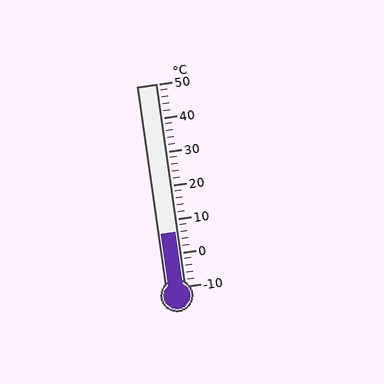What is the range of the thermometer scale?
The thermometer scale ranges from -10°C to 50°C.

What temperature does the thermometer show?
The thermometer shows approximately 6°C.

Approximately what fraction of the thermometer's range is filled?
The thermometer is filled to approximately 25% of its range.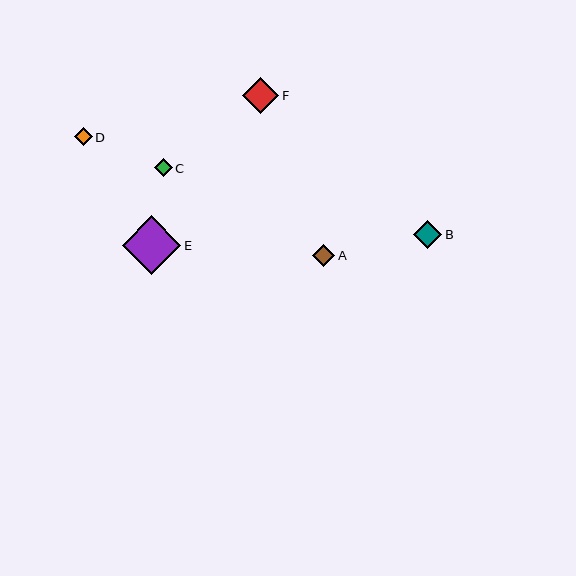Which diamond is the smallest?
Diamond D is the smallest with a size of approximately 17 pixels.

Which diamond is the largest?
Diamond E is the largest with a size of approximately 58 pixels.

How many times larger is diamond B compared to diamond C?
Diamond B is approximately 1.6 times the size of diamond C.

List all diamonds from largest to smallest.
From largest to smallest: E, F, B, A, C, D.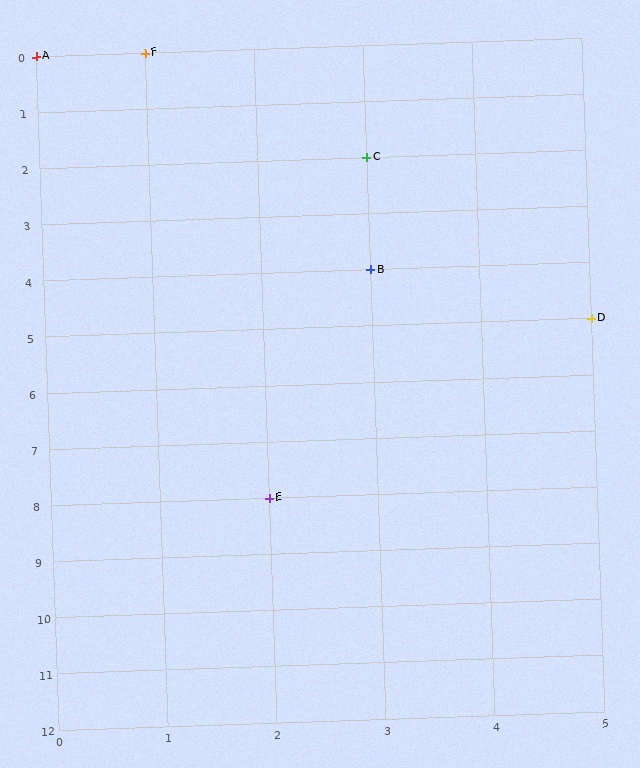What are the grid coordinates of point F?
Point F is at grid coordinates (1, 0).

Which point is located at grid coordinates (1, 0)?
Point F is at (1, 0).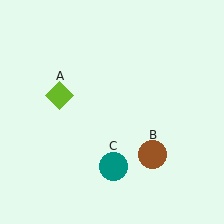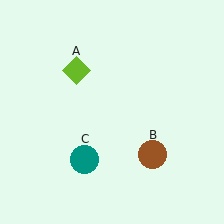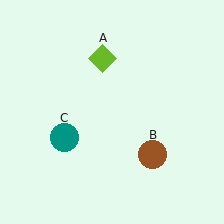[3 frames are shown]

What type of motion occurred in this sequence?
The lime diamond (object A), teal circle (object C) rotated clockwise around the center of the scene.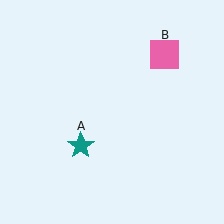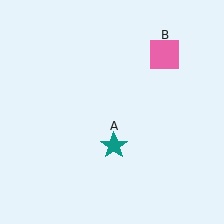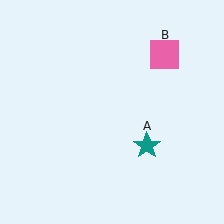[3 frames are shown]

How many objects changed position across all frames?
1 object changed position: teal star (object A).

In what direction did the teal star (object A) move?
The teal star (object A) moved right.